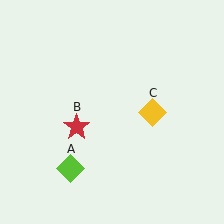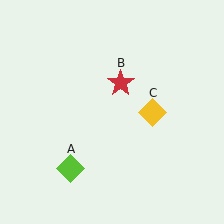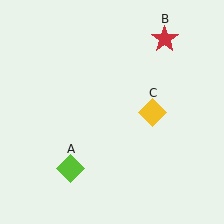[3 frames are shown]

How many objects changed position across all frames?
1 object changed position: red star (object B).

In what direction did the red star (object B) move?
The red star (object B) moved up and to the right.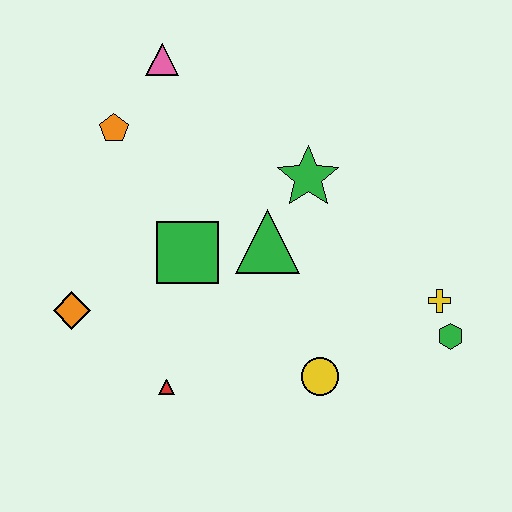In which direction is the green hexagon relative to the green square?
The green hexagon is to the right of the green square.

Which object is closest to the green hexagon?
The yellow cross is closest to the green hexagon.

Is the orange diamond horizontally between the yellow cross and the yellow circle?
No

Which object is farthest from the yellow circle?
The pink triangle is farthest from the yellow circle.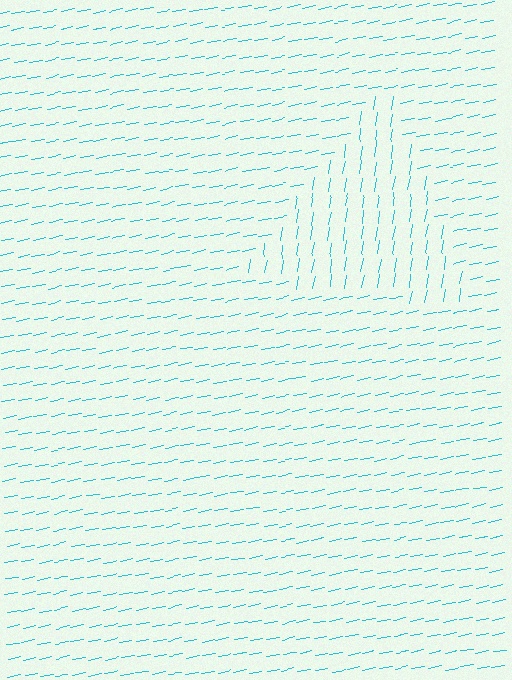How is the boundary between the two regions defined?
The boundary is defined purely by a change in line orientation (approximately 70 degrees difference). All lines are the same color and thickness.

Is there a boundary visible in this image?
Yes, there is a texture boundary formed by a change in line orientation.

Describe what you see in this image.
The image is filled with small cyan line segments. A triangle region in the image has lines oriented differently from the surrounding lines, creating a visible texture boundary.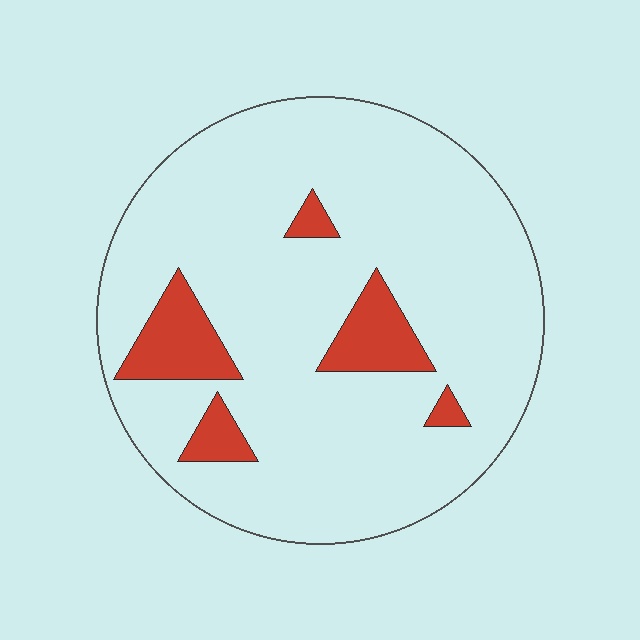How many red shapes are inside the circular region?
5.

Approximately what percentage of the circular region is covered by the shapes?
Approximately 10%.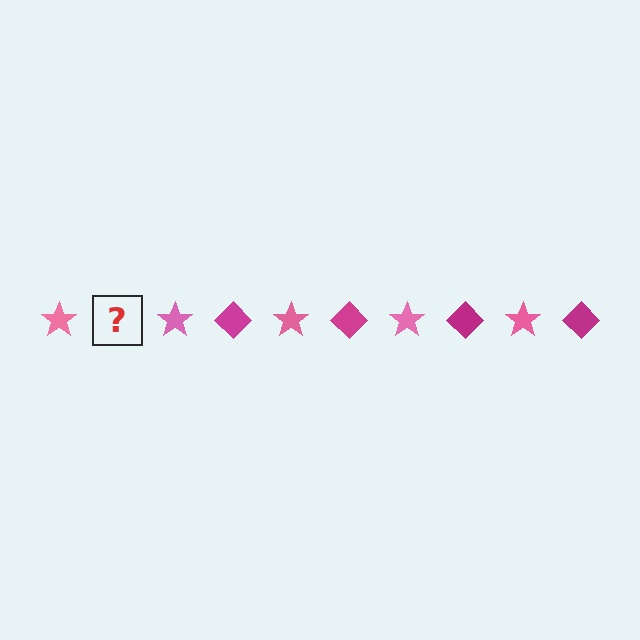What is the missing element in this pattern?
The missing element is a magenta diamond.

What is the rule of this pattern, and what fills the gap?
The rule is that the pattern alternates between pink star and magenta diamond. The gap should be filled with a magenta diamond.